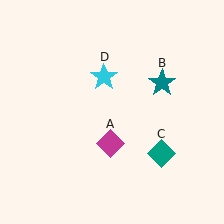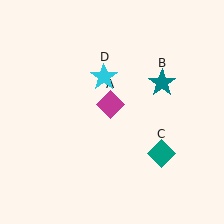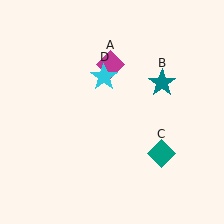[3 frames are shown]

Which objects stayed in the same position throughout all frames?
Teal star (object B) and teal diamond (object C) and cyan star (object D) remained stationary.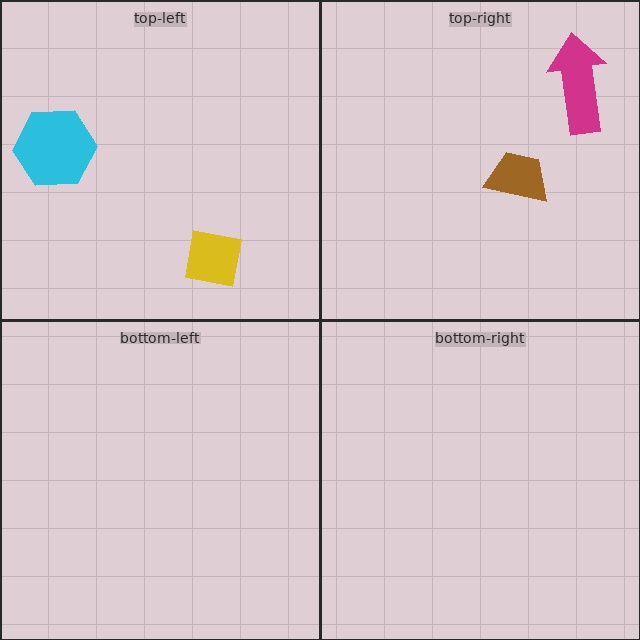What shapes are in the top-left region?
The cyan hexagon, the yellow square.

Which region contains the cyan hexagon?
The top-left region.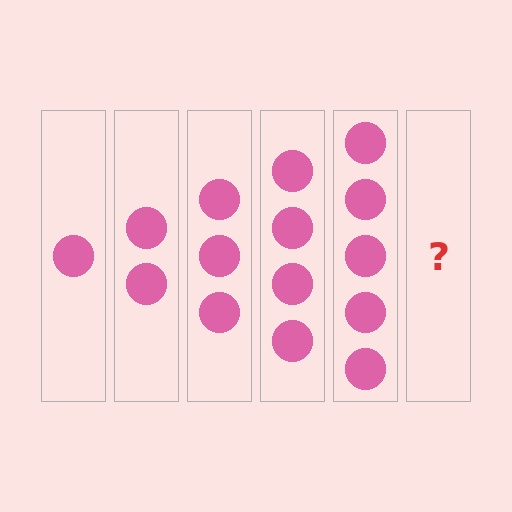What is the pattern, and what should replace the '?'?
The pattern is that each step adds one more circle. The '?' should be 6 circles.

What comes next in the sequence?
The next element should be 6 circles.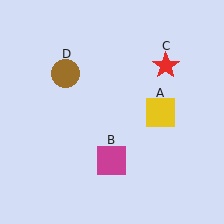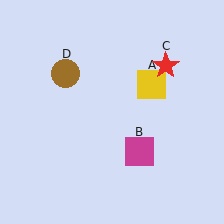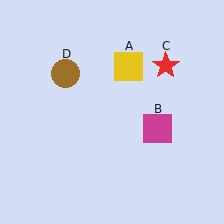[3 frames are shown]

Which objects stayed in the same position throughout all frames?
Red star (object C) and brown circle (object D) remained stationary.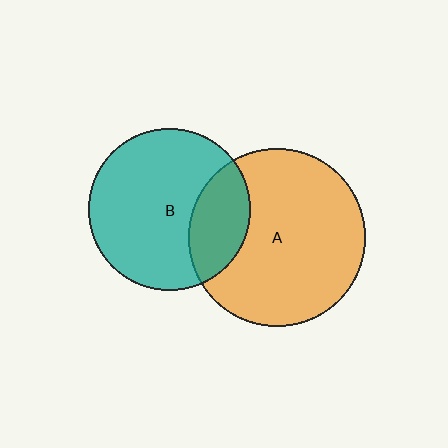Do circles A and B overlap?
Yes.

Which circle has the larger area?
Circle A (orange).